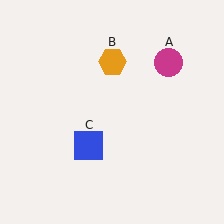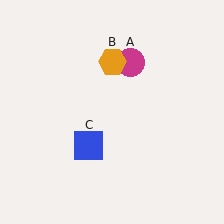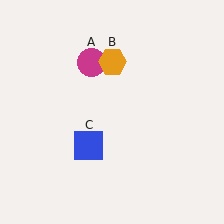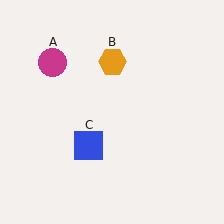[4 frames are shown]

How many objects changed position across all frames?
1 object changed position: magenta circle (object A).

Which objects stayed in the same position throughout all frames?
Orange hexagon (object B) and blue square (object C) remained stationary.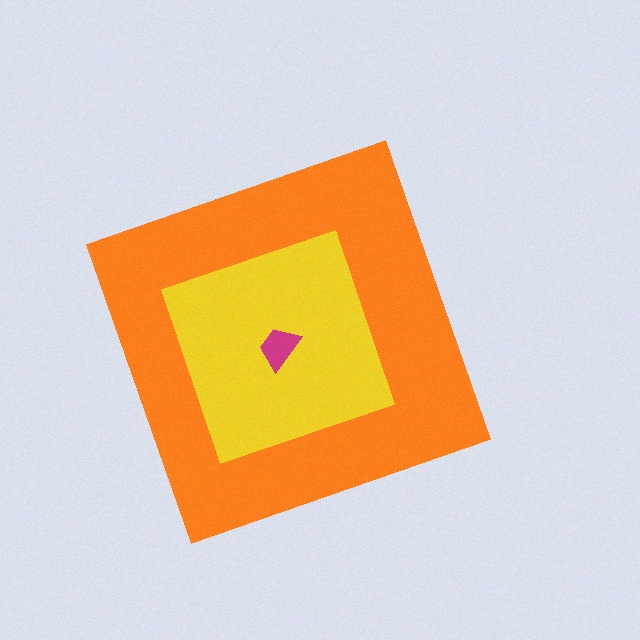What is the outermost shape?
The orange diamond.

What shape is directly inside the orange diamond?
The yellow square.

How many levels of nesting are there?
3.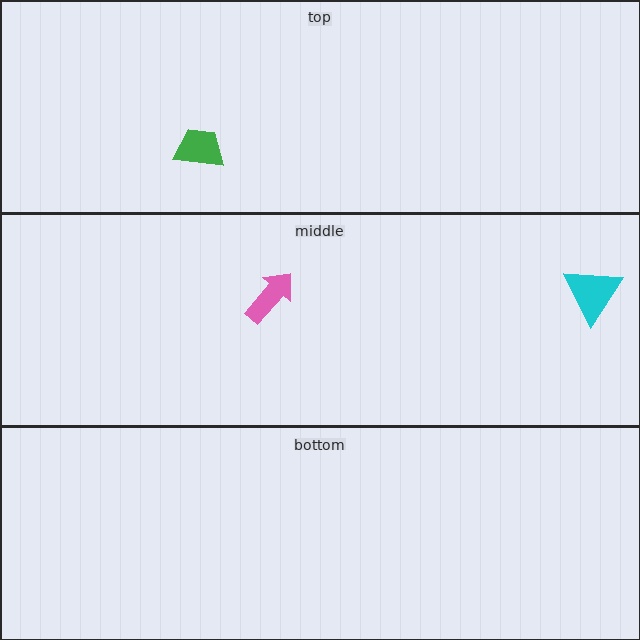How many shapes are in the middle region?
2.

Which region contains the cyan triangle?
The middle region.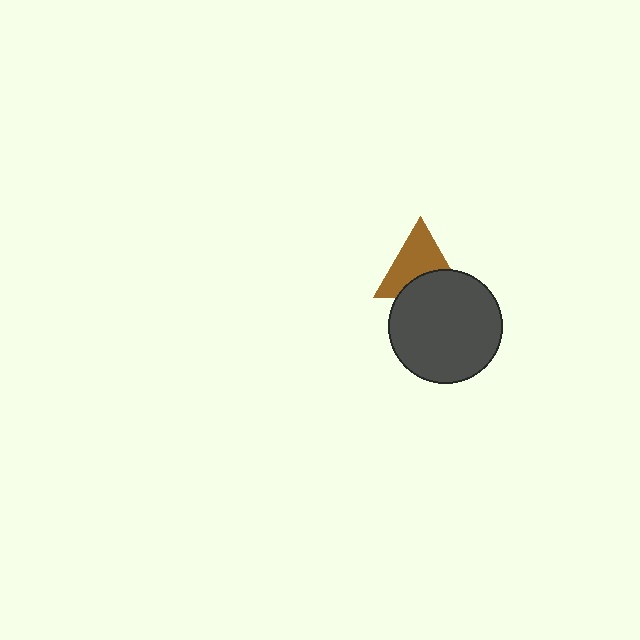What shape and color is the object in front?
The object in front is a dark gray circle.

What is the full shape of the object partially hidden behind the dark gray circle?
The partially hidden object is a brown triangle.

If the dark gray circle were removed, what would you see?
You would see the complete brown triangle.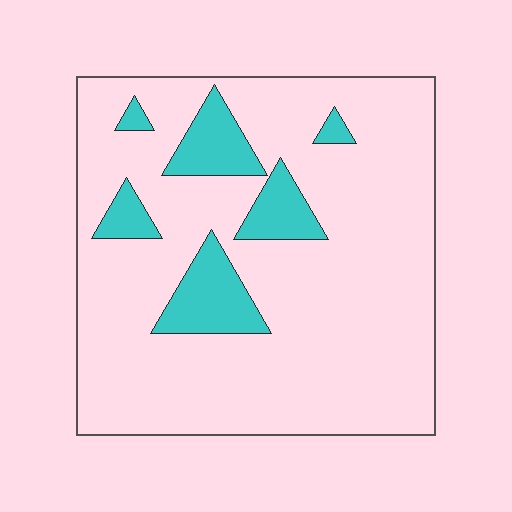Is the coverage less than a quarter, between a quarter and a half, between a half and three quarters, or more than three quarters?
Less than a quarter.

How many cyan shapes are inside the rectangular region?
6.